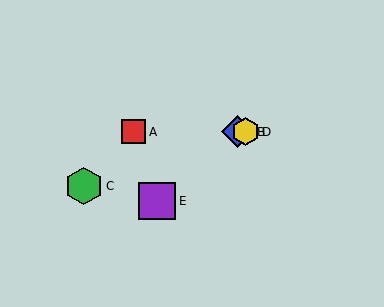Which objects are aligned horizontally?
Objects A, B, D are aligned horizontally.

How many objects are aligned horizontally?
3 objects (A, B, D) are aligned horizontally.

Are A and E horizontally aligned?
No, A is at y≈132 and E is at y≈201.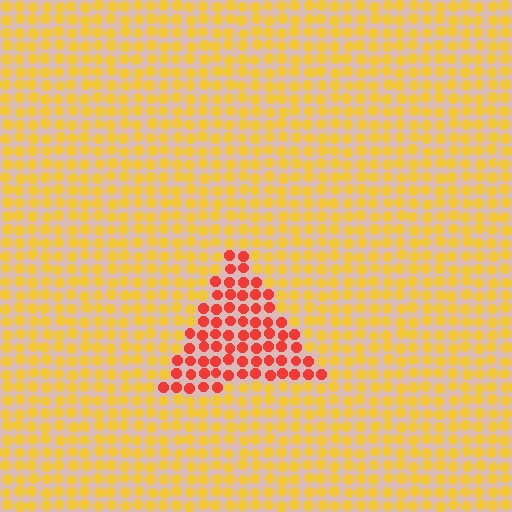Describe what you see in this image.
The image is filled with small yellow elements in a uniform arrangement. A triangle-shaped region is visible where the elements are tinted to a slightly different hue, forming a subtle color boundary.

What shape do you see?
I see a triangle.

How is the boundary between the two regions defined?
The boundary is defined purely by a slight shift in hue (about 45 degrees). Spacing, size, and orientation are identical on both sides.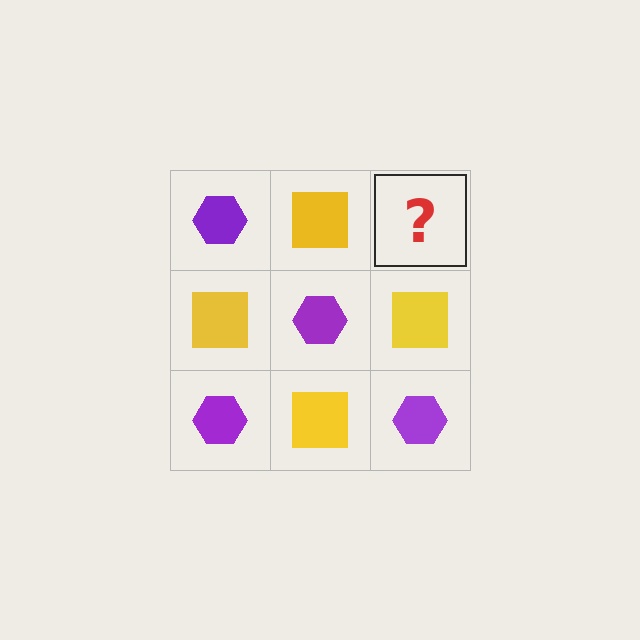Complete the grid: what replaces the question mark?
The question mark should be replaced with a purple hexagon.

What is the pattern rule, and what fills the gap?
The rule is that it alternates purple hexagon and yellow square in a checkerboard pattern. The gap should be filled with a purple hexagon.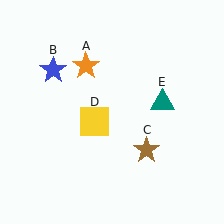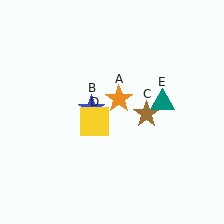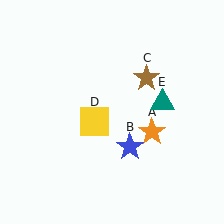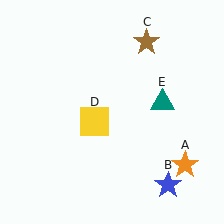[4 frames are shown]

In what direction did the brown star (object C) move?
The brown star (object C) moved up.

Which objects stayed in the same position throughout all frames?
Yellow square (object D) and teal triangle (object E) remained stationary.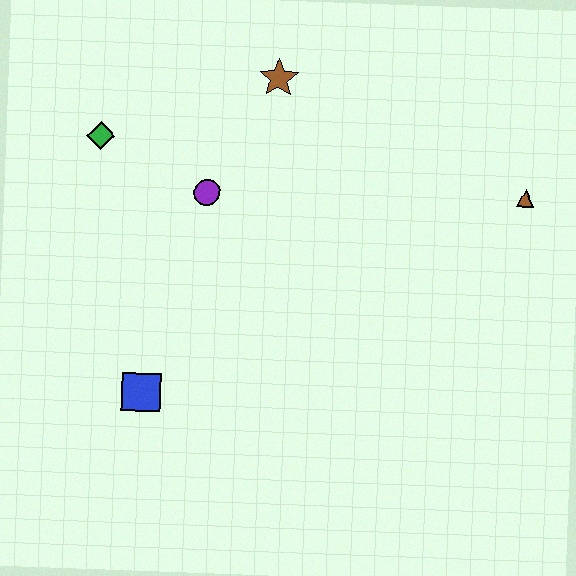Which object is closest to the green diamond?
The purple circle is closest to the green diamond.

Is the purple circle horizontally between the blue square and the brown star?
Yes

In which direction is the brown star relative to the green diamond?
The brown star is to the right of the green diamond.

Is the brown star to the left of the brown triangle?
Yes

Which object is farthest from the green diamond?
The brown triangle is farthest from the green diamond.